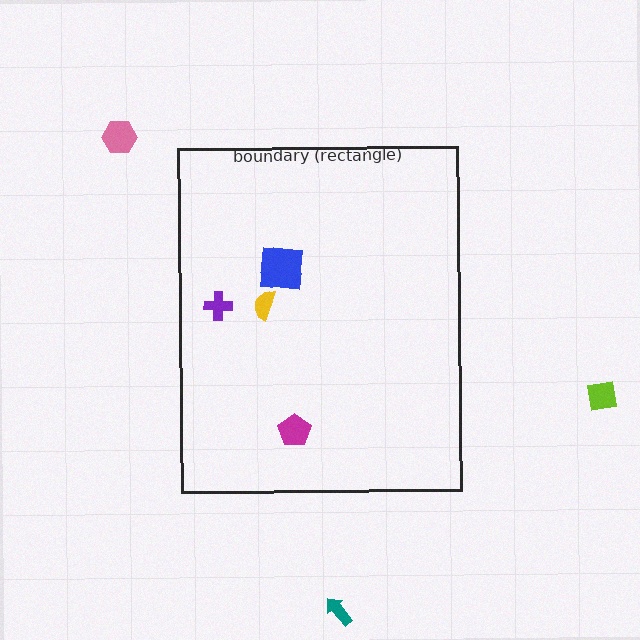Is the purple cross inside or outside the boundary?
Inside.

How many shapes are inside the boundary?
4 inside, 3 outside.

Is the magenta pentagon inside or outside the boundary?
Inside.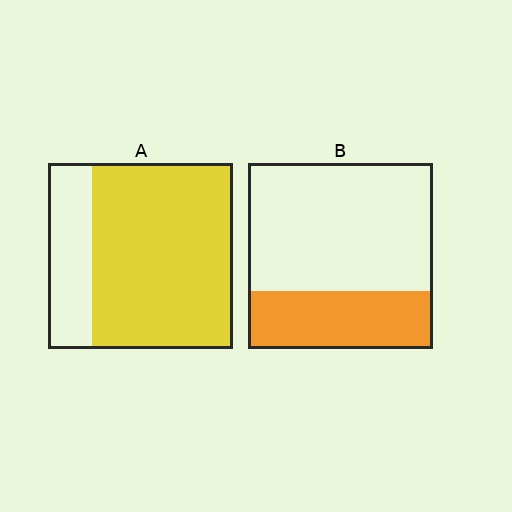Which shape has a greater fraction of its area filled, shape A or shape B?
Shape A.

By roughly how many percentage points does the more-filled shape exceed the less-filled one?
By roughly 45 percentage points (A over B).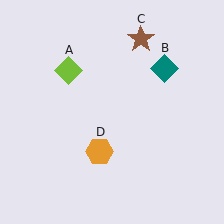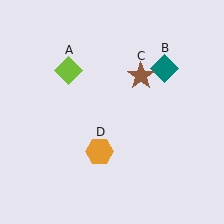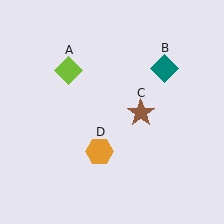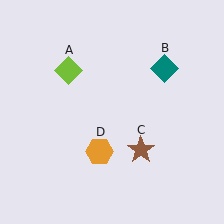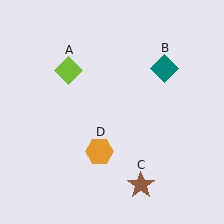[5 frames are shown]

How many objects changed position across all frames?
1 object changed position: brown star (object C).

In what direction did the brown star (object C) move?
The brown star (object C) moved down.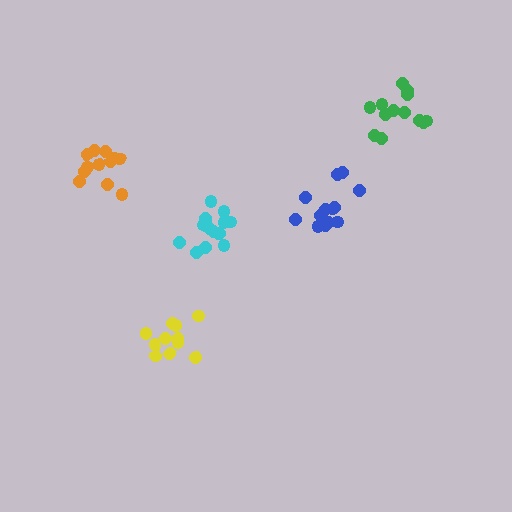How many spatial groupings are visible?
There are 5 spatial groupings.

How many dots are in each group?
Group 1: 11 dots, Group 2: 13 dots, Group 3: 12 dots, Group 4: 13 dots, Group 5: 17 dots (66 total).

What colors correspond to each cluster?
The clusters are colored: yellow, blue, orange, green, cyan.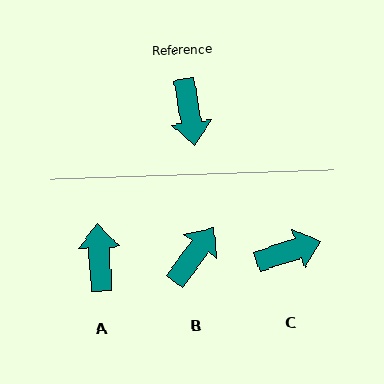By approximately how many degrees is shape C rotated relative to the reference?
Approximately 99 degrees counter-clockwise.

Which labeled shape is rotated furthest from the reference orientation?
A, about 175 degrees away.